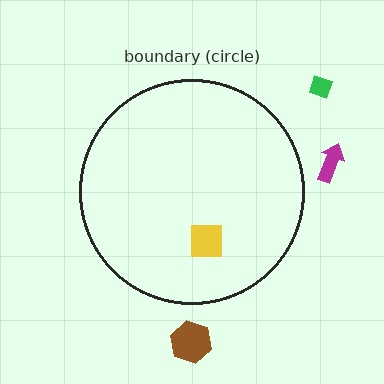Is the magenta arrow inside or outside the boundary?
Outside.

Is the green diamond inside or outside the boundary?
Outside.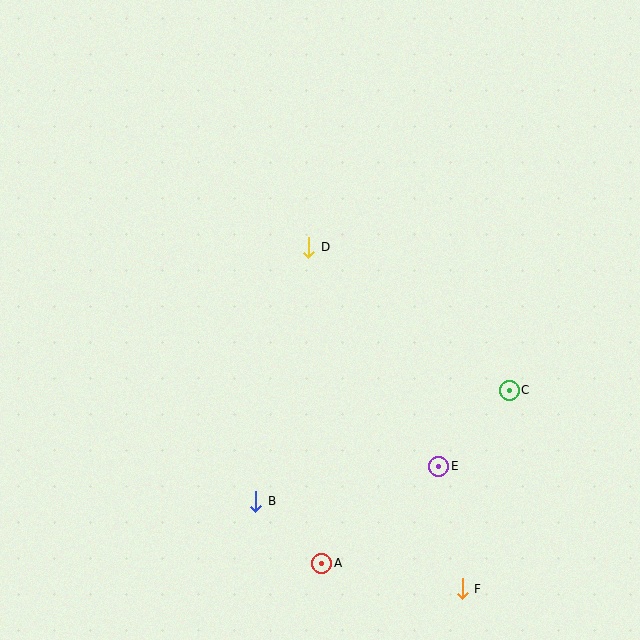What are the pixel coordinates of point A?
Point A is at (322, 563).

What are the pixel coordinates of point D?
Point D is at (309, 247).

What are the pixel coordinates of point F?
Point F is at (462, 589).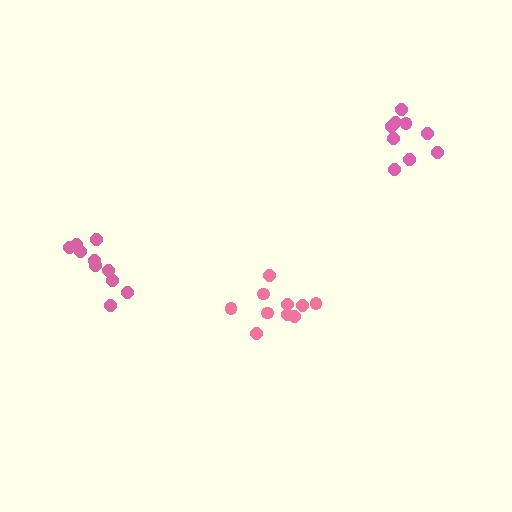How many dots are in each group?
Group 1: 10 dots, Group 2: 10 dots, Group 3: 9 dots (29 total).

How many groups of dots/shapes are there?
There are 3 groups.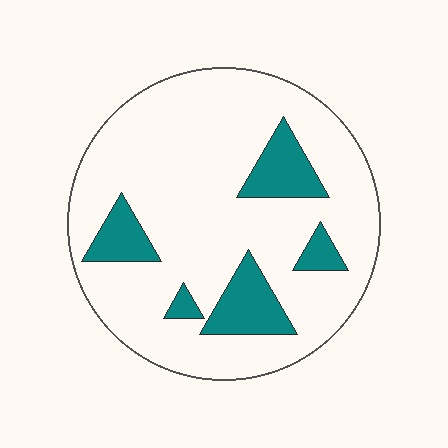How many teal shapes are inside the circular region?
5.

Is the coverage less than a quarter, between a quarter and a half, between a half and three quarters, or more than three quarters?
Less than a quarter.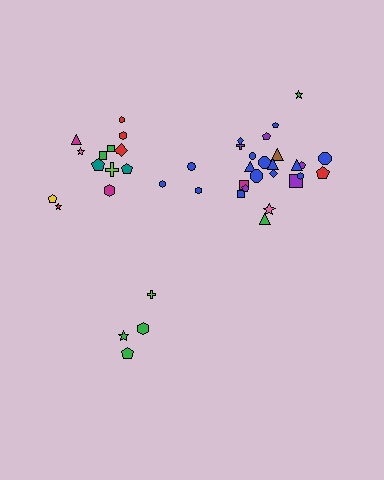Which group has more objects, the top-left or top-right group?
The top-right group.